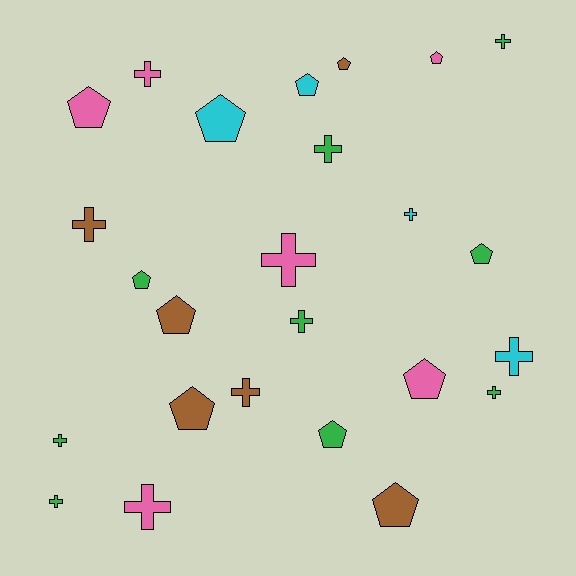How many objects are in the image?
There are 25 objects.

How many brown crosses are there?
There are 2 brown crosses.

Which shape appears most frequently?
Cross, with 13 objects.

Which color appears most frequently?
Green, with 9 objects.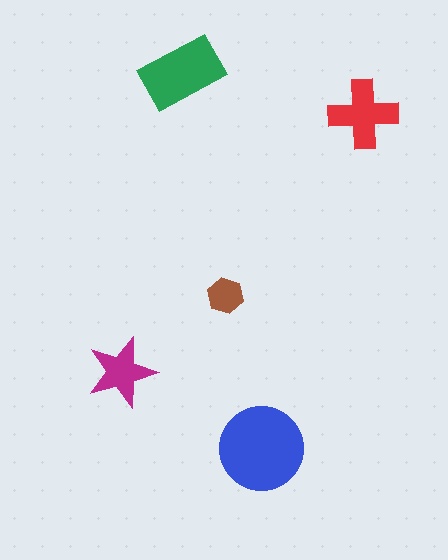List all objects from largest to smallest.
The blue circle, the green rectangle, the red cross, the magenta star, the brown hexagon.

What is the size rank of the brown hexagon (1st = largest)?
5th.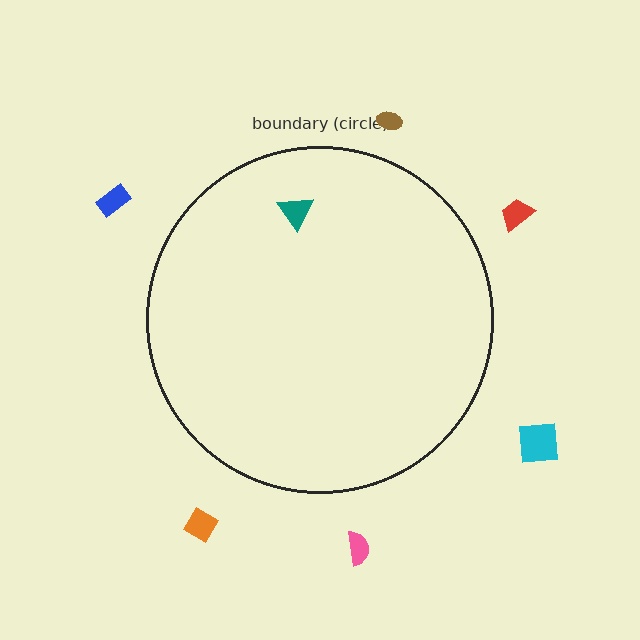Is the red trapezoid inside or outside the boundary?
Outside.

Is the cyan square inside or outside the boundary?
Outside.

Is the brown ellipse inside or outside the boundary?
Outside.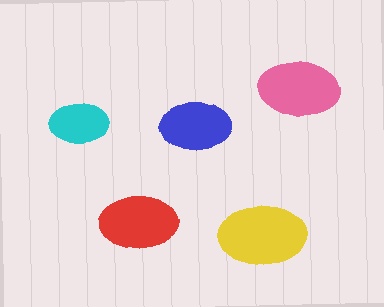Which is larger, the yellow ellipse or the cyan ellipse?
The yellow one.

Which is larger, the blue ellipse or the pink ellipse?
The pink one.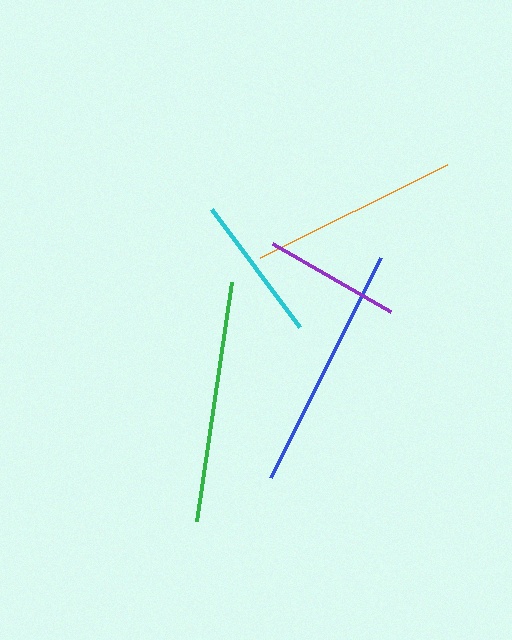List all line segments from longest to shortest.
From longest to shortest: blue, green, orange, cyan, purple.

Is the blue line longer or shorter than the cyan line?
The blue line is longer than the cyan line.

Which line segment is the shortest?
The purple line is the shortest at approximately 137 pixels.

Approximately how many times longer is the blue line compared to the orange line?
The blue line is approximately 1.2 times the length of the orange line.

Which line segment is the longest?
The blue line is the longest at approximately 247 pixels.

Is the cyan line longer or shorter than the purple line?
The cyan line is longer than the purple line.